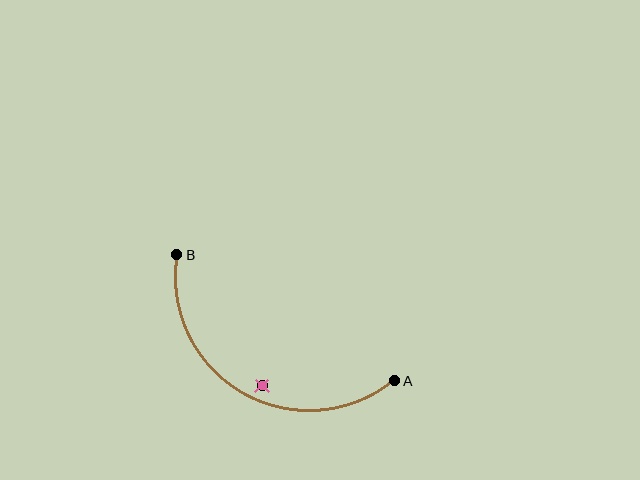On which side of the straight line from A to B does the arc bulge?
The arc bulges below the straight line connecting A and B.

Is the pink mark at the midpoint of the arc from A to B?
No — the pink mark does not lie on the arc at all. It sits slightly inside the curve.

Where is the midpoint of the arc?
The arc midpoint is the point on the curve farthest from the straight line joining A and B. It sits below that line.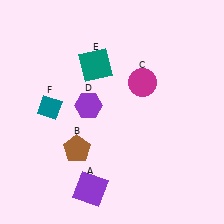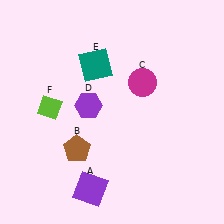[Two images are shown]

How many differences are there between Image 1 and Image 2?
There is 1 difference between the two images.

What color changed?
The diamond (F) changed from teal in Image 1 to lime in Image 2.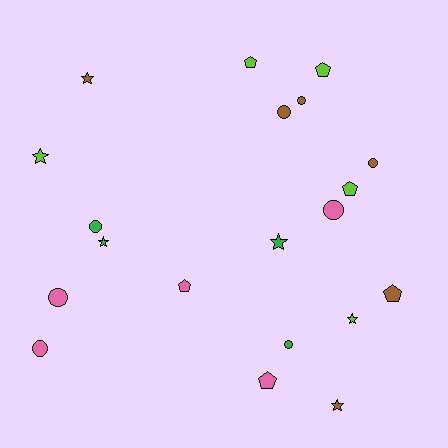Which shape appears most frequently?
Circle, with 8 objects.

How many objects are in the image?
There are 20 objects.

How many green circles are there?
There are 2 green circles.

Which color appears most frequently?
Brown, with 6 objects.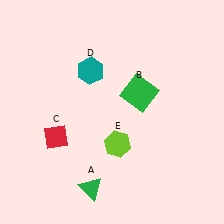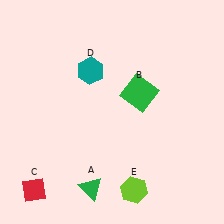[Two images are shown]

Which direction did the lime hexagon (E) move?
The lime hexagon (E) moved down.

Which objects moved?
The objects that moved are: the red diamond (C), the lime hexagon (E).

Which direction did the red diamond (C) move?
The red diamond (C) moved down.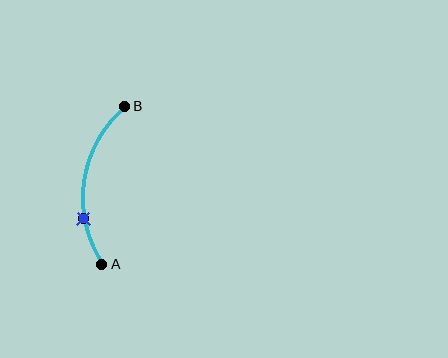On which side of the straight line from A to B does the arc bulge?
The arc bulges to the left of the straight line connecting A and B.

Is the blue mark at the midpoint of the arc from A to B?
No. The blue mark lies on the arc but is closer to endpoint A. The arc midpoint would be at the point on the curve equidistant along the arc from both A and B.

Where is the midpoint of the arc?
The arc midpoint is the point on the curve farthest from the straight line joining A and B. It sits to the left of that line.